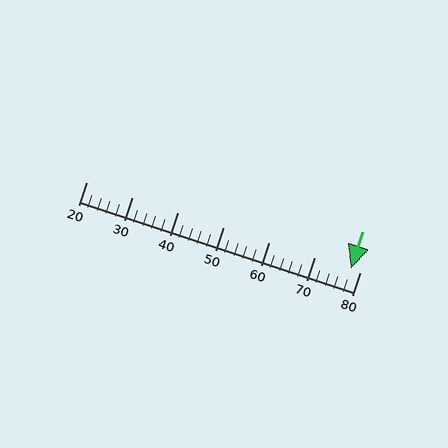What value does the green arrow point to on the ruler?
The green arrow points to approximately 78.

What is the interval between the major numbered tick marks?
The major tick marks are spaced 10 units apart.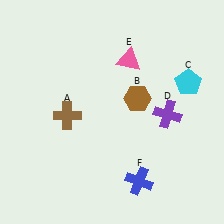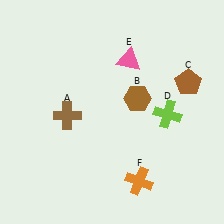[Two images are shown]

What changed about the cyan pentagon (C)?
In Image 1, C is cyan. In Image 2, it changed to brown.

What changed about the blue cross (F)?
In Image 1, F is blue. In Image 2, it changed to orange.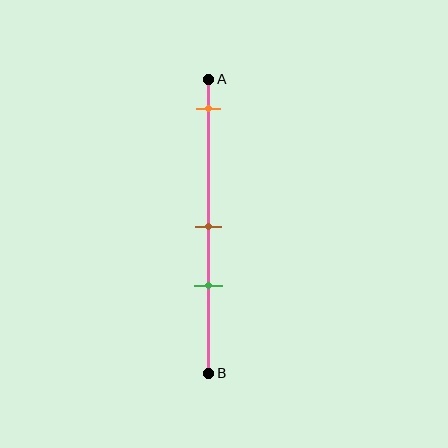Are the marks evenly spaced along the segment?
No, the marks are not evenly spaced.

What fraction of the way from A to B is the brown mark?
The brown mark is approximately 50% (0.5) of the way from A to B.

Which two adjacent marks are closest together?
The brown and green marks are the closest adjacent pair.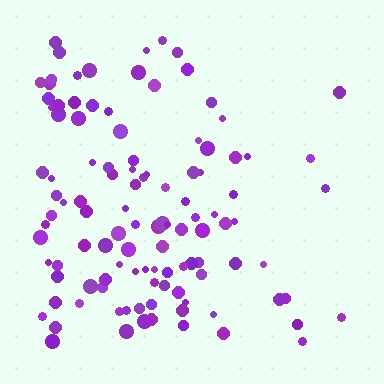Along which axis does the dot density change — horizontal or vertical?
Horizontal.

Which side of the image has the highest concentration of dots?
The left.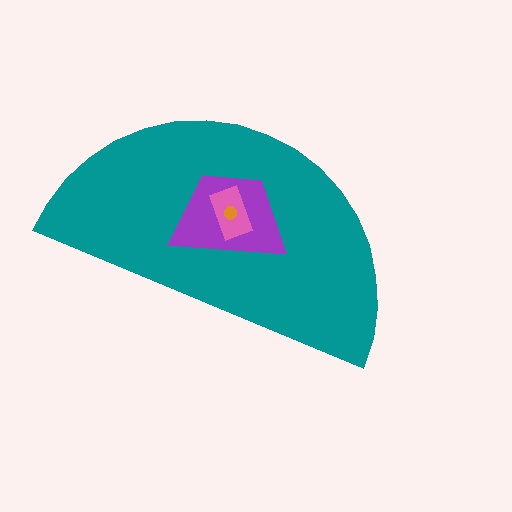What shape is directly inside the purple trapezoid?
The pink rectangle.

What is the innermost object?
The orange circle.